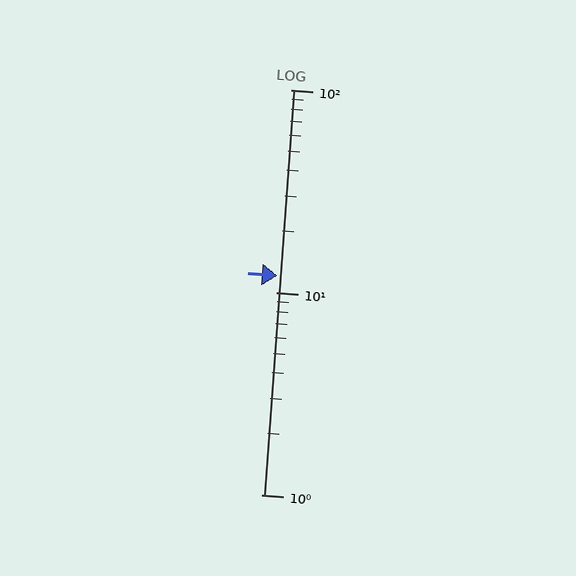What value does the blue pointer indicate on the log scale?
The pointer indicates approximately 12.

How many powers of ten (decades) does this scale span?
The scale spans 2 decades, from 1 to 100.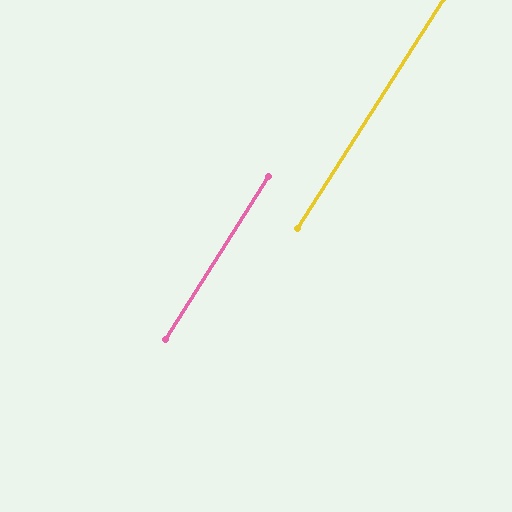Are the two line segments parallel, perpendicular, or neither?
Parallel — their directions differ by only 0.3°.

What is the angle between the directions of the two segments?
Approximately 0 degrees.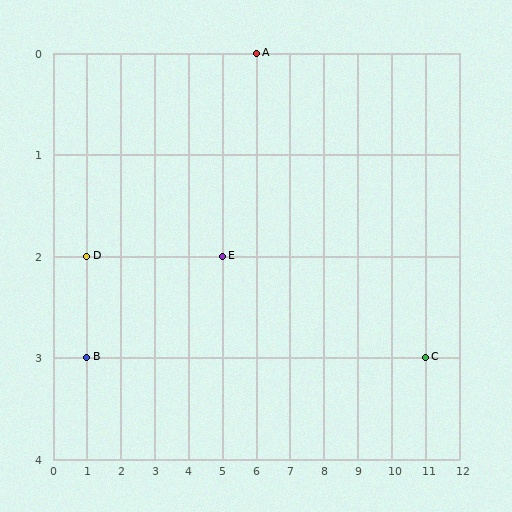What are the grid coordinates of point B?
Point B is at grid coordinates (1, 3).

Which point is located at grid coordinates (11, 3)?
Point C is at (11, 3).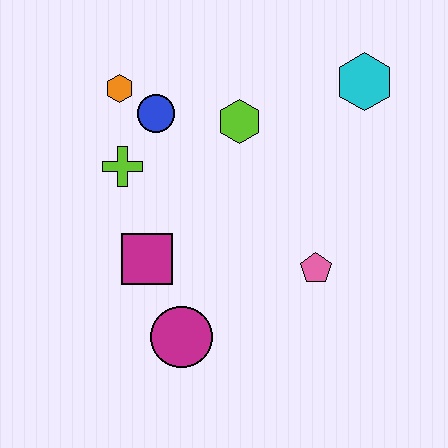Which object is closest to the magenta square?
The magenta circle is closest to the magenta square.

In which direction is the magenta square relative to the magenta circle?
The magenta square is above the magenta circle.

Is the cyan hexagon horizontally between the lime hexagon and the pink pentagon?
No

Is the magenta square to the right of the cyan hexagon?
No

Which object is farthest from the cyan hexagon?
The magenta circle is farthest from the cyan hexagon.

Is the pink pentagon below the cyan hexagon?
Yes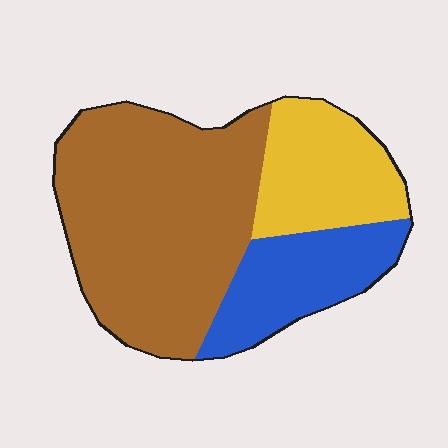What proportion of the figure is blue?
Blue takes up about one fifth (1/5) of the figure.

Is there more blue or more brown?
Brown.